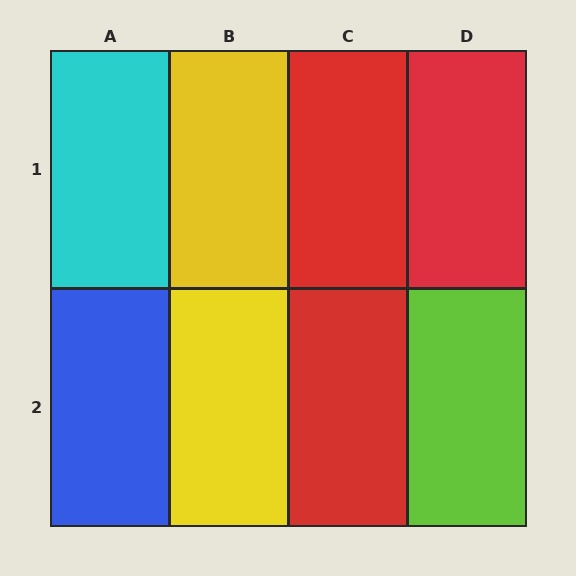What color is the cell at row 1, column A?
Cyan.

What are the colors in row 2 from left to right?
Blue, yellow, red, lime.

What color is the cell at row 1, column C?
Red.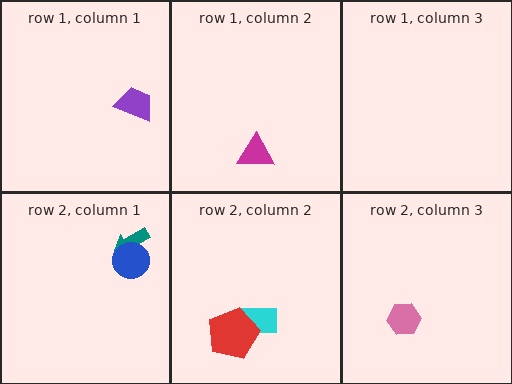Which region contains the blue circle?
The row 2, column 1 region.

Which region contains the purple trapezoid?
The row 1, column 1 region.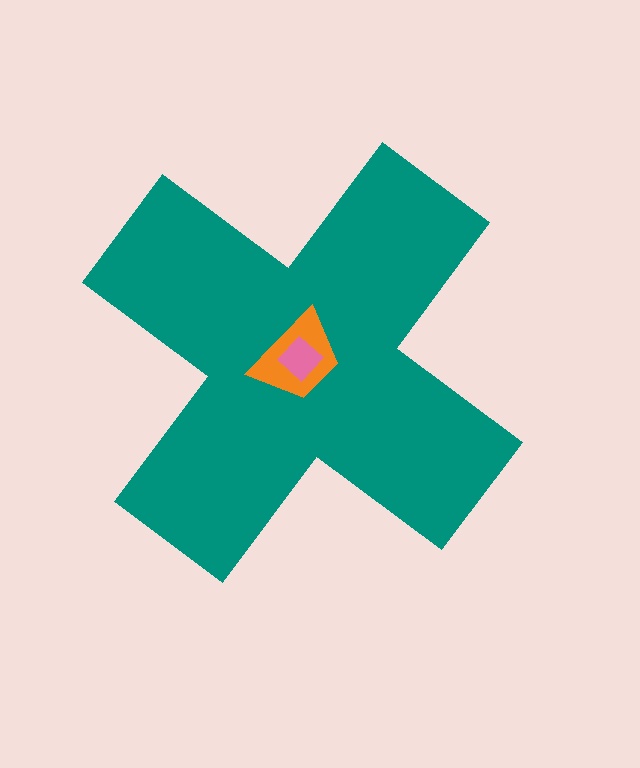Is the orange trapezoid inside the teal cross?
Yes.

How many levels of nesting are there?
3.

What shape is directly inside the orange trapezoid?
The pink diamond.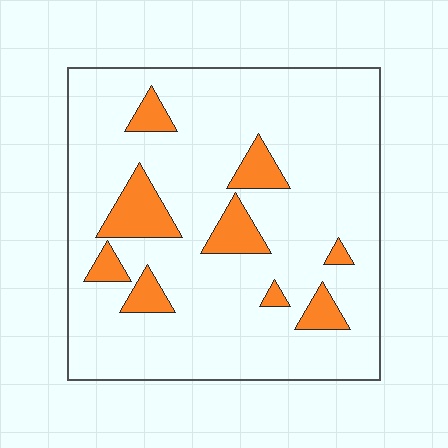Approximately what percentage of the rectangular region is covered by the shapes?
Approximately 15%.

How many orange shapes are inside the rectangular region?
9.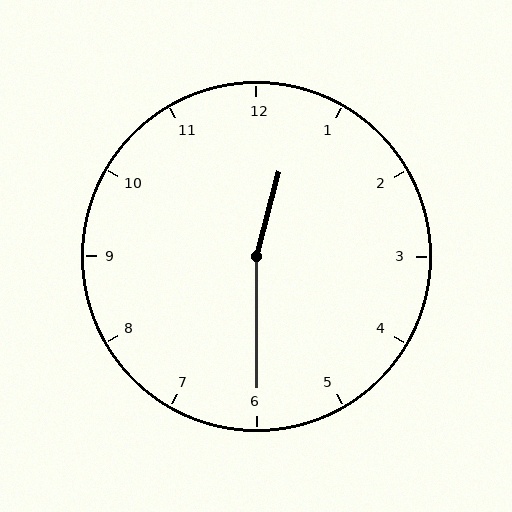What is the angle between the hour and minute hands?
Approximately 165 degrees.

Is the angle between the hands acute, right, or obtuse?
It is obtuse.